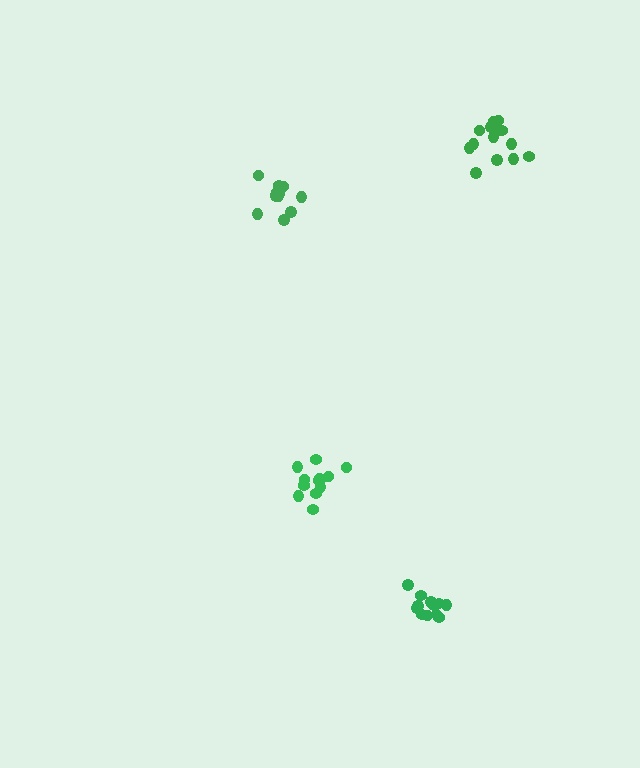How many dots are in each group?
Group 1: 12 dots, Group 2: 13 dots, Group 3: 12 dots, Group 4: 14 dots (51 total).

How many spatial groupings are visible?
There are 4 spatial groupings.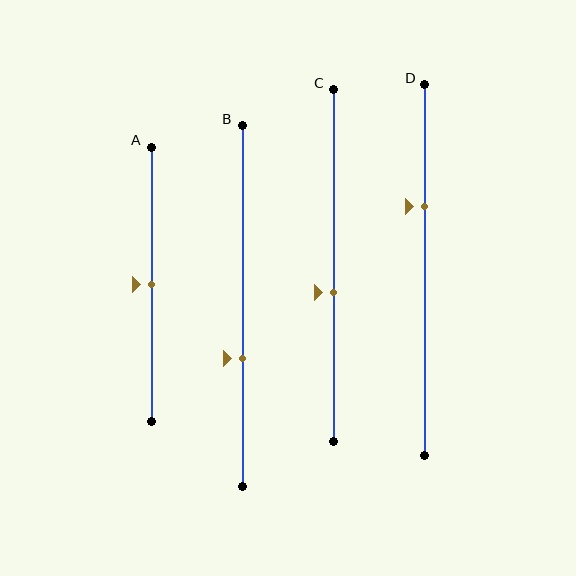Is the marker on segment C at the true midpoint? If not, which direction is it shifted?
No, the marker on segment C is shifted downward by about 8% of the segment length.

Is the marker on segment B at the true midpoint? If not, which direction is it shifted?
No, the marker on segment B is shifted downward by about 15% of the segment length.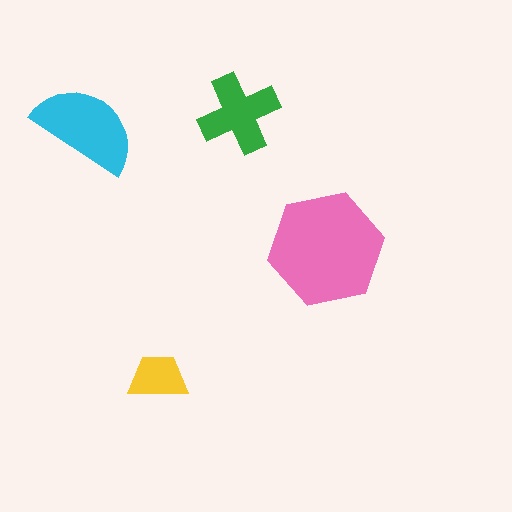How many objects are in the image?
There are 4 objects in the image.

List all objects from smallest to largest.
The yellow trapezoid, the green cross, the cyan semicircle, the pink hexagon.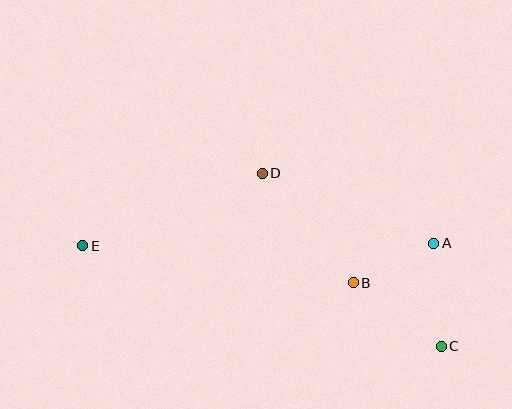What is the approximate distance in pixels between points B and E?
The distance between B and E is approximately 273 pixels.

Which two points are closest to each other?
Points A and B are closest to each other.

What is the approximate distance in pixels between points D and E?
The distance between D and E is approximately 194 pixels.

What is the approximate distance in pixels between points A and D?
The distance between A and D is approximately 185 pixels.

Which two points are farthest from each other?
Points C and E are farthest from each other.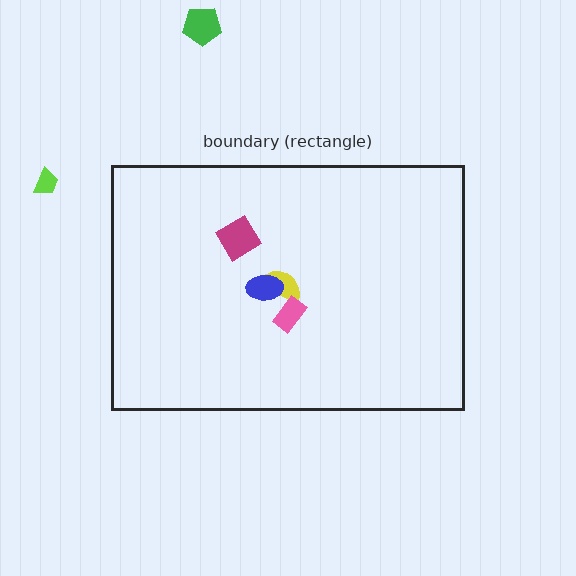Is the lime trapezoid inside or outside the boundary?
Outside.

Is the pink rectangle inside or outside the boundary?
Inside.